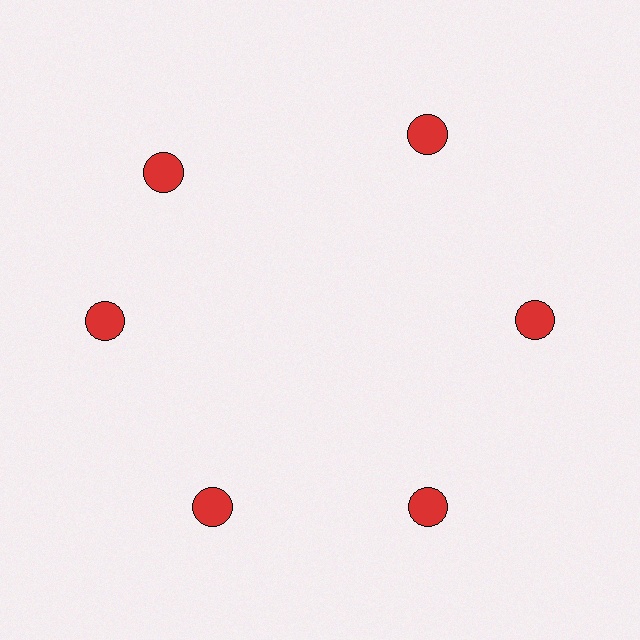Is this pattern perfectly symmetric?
No. The 6 red circles are arranged in a ring, but one element near the 11 o'clock position is rotated out of alignment along the ring, breaking the 6-fold rotational symmetry.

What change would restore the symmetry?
The symmetry would be restored by rotating it back into even spacing with its neighbors so that all 6 circles sit at equal angles and equal distance from the center.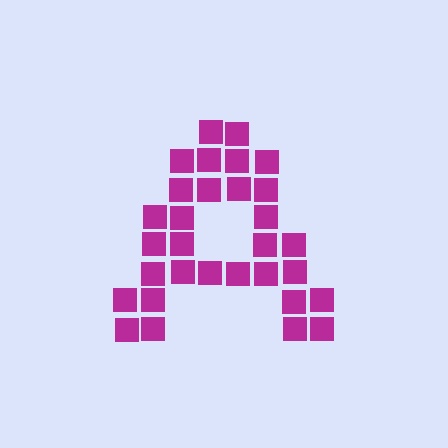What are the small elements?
The small elements are squares.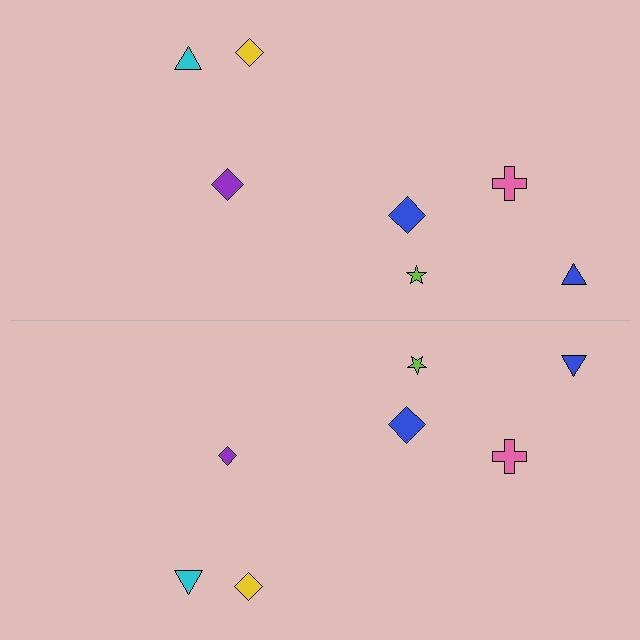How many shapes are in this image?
There are 14 shapes in this image.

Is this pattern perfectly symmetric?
No, the pattern is not perfectly symmetric. The purple diamond on the bottom side has a different size than its mirror counterpart.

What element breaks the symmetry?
The purple diamond on the bottom side has a different size than its mirror counterpart.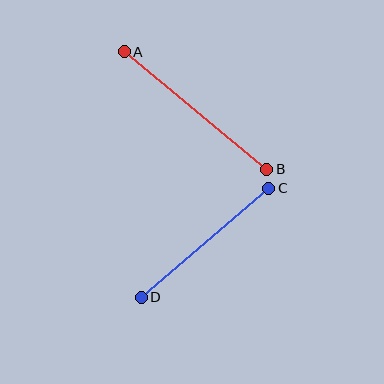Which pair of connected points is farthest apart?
Points A and B are farthest apart.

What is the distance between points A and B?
The distance is approximately 185 pixels.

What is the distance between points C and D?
The distance is approximately 168 pixels.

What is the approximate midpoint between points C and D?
The midpoint is at approximately (205, 243) pixels.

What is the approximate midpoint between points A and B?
The midpoint is at approximately (195, 111) pixels.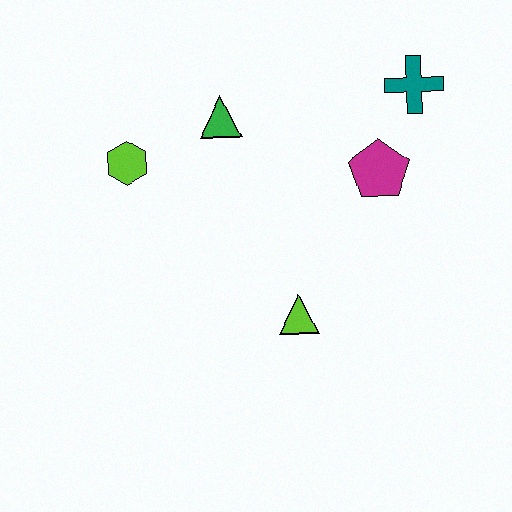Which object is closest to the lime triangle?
The magenta pentagon is closest to the lime triangle.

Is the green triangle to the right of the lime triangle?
No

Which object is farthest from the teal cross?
The lime hexagon is farthest from the teal cross.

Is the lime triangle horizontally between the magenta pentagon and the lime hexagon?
Yes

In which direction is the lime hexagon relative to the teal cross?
The lime hexagon is to the left of the teal cross.